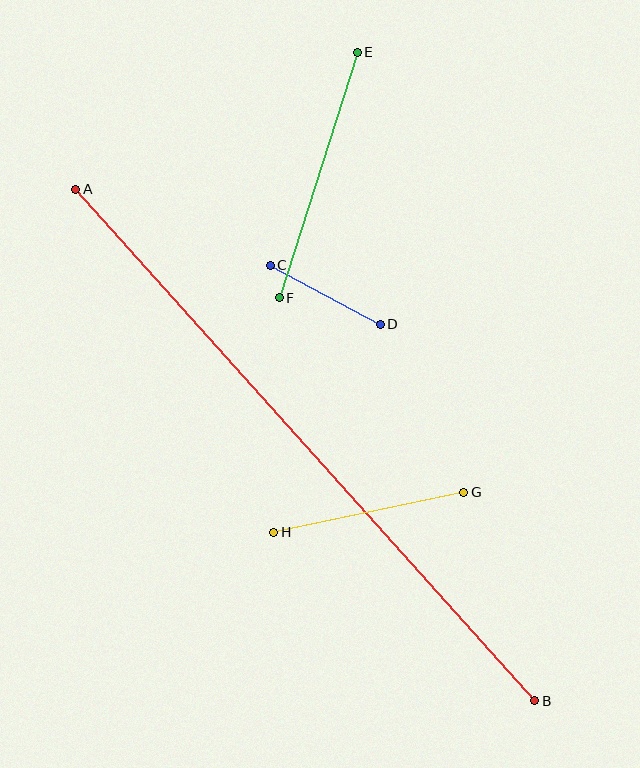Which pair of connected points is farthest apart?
Points A and B are farthest apart.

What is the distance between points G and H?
The distance is approximately 194 pixels.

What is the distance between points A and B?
The distance is approximately 687 pixels.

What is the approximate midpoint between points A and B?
The midpoint is at approximately (305, 445) pixels.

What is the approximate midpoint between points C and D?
The midpoint is at approximately (325, 295) pixels.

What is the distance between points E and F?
The distance is approximately 257 pixels.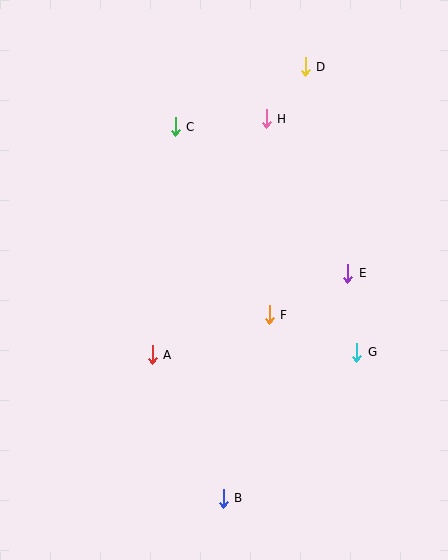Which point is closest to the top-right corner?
Point D is closest to the top-right corner.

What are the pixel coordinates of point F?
Point F is at (269, 315).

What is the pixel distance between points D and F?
The distance between D and F is 251 pixels.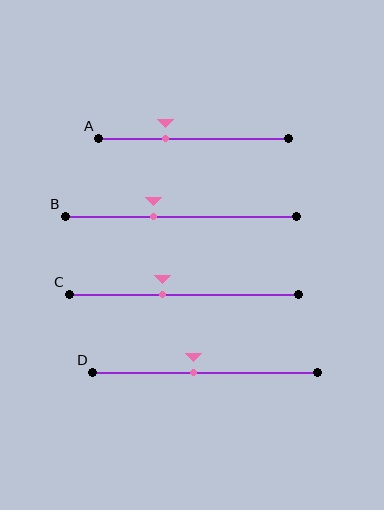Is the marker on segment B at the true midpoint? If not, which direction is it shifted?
No, the marker on segment B is shifted to the left by about 12% of the segment length.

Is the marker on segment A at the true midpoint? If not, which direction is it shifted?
No, the marker on segment A is shifted to the left by about 15% of the segment length.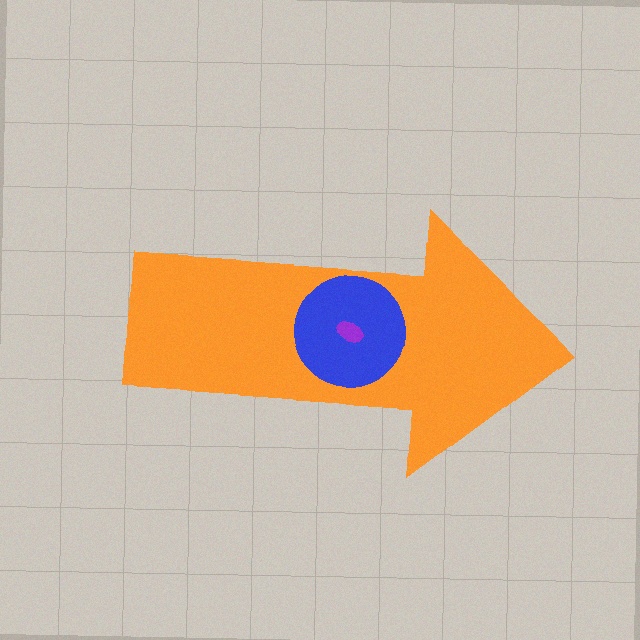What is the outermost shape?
The orange arrow.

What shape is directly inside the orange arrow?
The blue circle.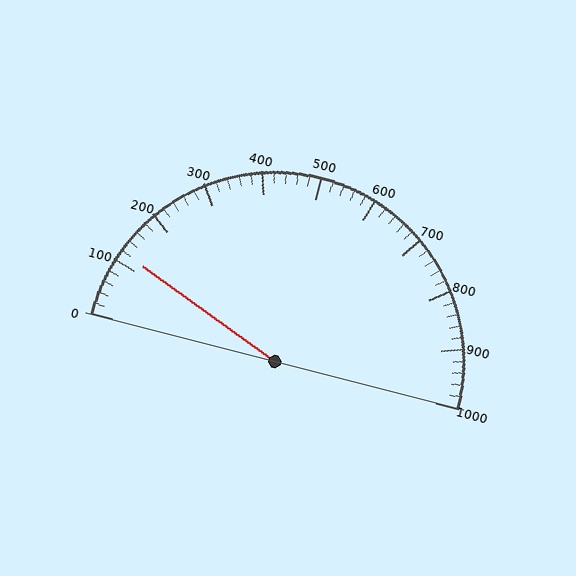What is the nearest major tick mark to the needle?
The nearest major tick mark is 100.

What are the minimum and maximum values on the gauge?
The gauge ranges from 0 to 1000.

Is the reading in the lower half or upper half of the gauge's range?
The reading is in the lower half of the range (0 to 1000).